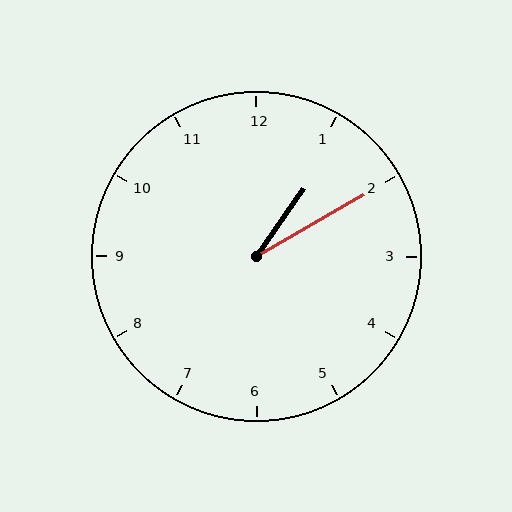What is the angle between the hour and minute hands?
Approximately 25 degrees.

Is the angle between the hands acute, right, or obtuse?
It is acute.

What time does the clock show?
1:10.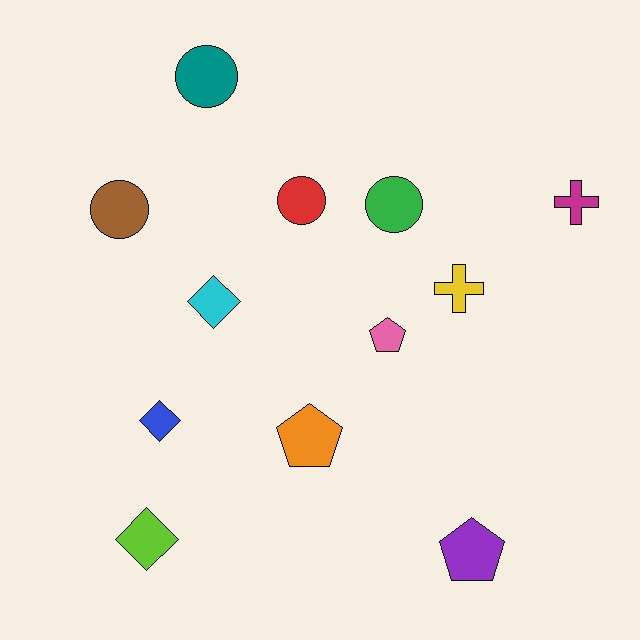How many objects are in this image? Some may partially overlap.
There are 12 objects.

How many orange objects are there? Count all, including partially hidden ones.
There is 1 orange object.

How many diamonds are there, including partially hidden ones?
There are 3 diamonds.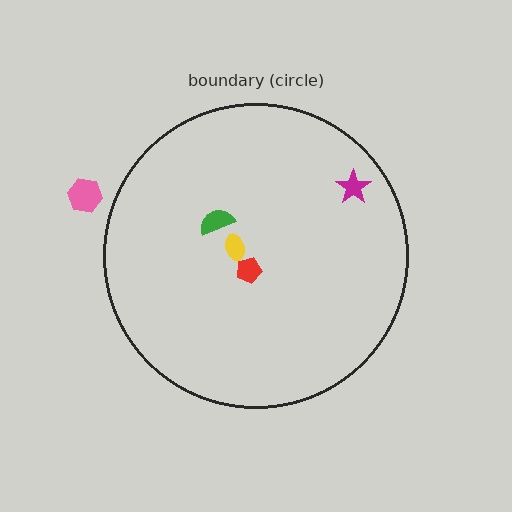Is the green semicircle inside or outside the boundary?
Inside.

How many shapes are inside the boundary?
4 inside, 1 outside.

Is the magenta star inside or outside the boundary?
Inside.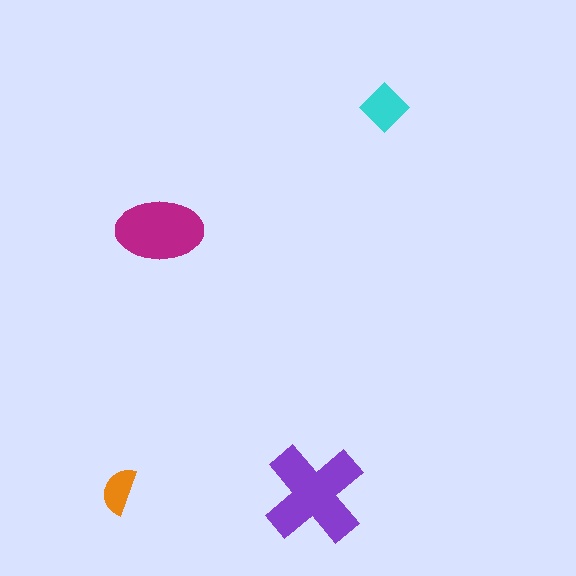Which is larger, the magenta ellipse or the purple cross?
The purple cross.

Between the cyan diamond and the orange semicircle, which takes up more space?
The cyan diamond.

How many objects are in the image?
There are 4 objects in the image.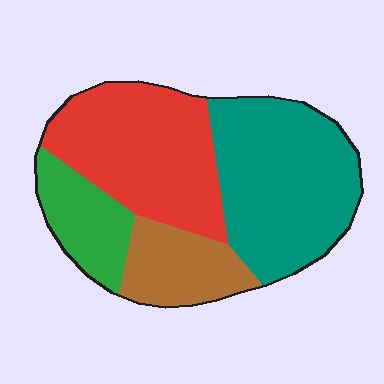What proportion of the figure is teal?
Teal takes up about three eighths (3/8) of the figure.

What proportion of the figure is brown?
Brown takes up about one sixth (1/6) of the figure.